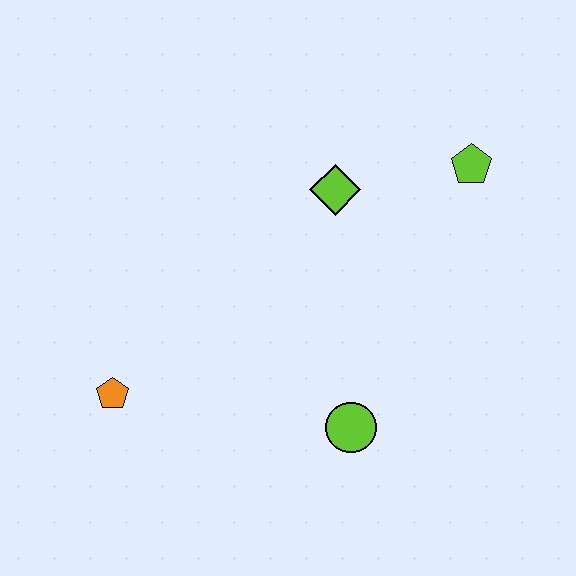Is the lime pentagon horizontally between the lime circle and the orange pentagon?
No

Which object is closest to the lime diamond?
The lime pentagon is closest to the lime diamond.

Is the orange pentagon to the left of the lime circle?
Yes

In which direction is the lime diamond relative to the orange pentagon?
The lime diamond is to the right of the orange pentagon.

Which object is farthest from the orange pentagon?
The lime pentagon is farthest from the orange pentagon.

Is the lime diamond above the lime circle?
Yes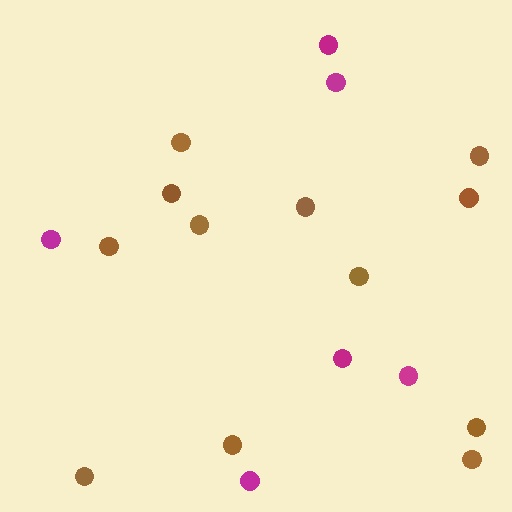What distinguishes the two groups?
There are 2 groups: one group of brown circles (12) and one group of magenta circles (6).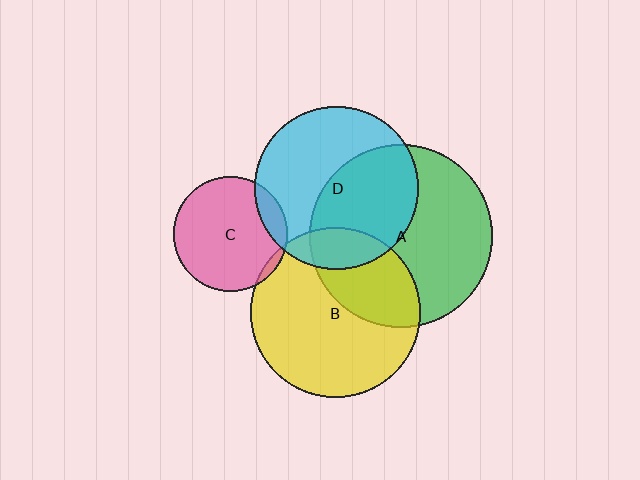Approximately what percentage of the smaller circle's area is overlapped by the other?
Approximately 50%.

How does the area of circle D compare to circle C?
Approximately 2.1 times.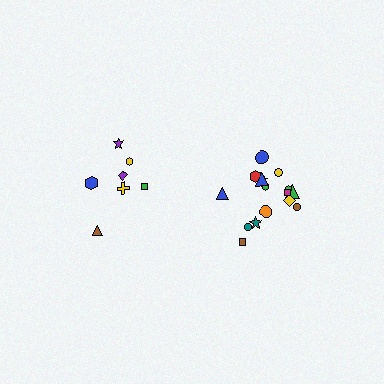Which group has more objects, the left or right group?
The right group.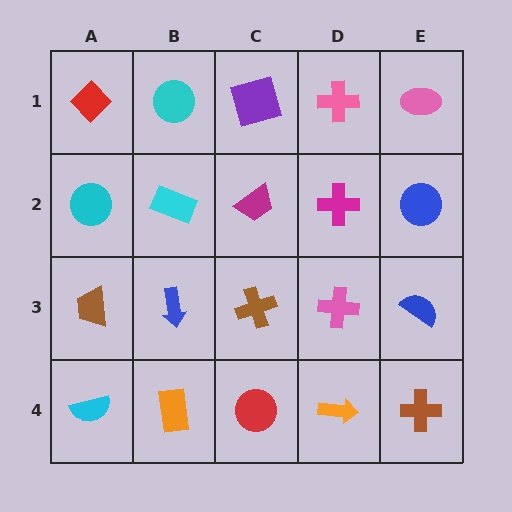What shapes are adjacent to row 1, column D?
A magenta cross (row 2, column D), a purple square (row 1, column C), a pink ellipse (row 1, column E).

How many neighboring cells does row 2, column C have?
4.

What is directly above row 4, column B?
A blue arrow.